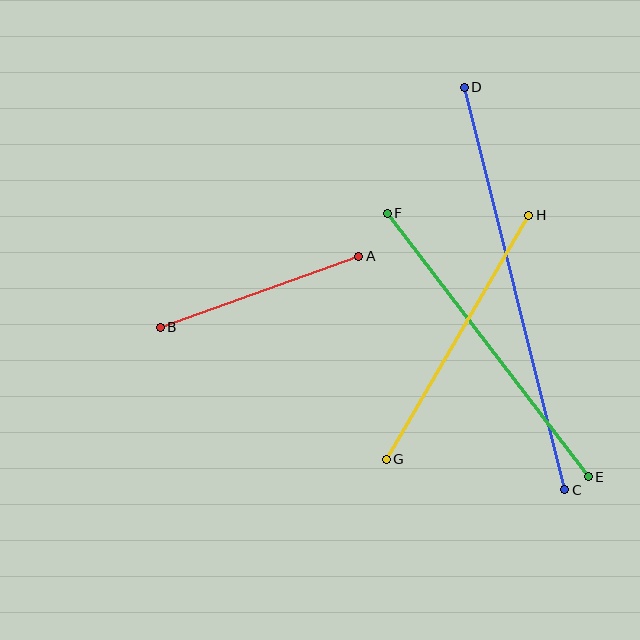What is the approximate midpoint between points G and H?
The midpoint is at approximately (457, 337) pixels.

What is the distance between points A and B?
The distance is approximately 211 pixels.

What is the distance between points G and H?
The distance is approximately 283 pixels.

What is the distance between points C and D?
The distance is approximately 415 pixels.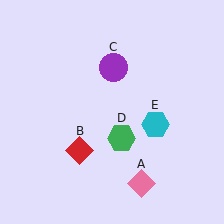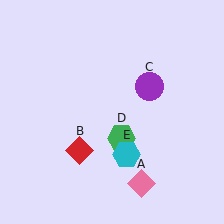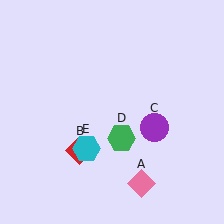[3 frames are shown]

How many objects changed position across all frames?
2 objects changed position: purple circle (object C), cyan hexagon (object E).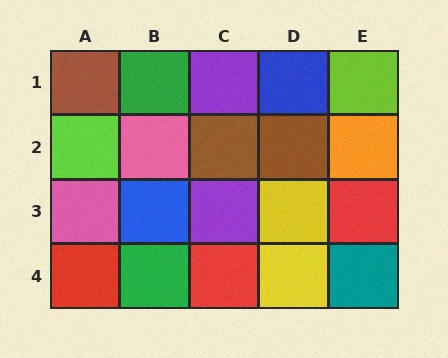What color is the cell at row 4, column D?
Yellow.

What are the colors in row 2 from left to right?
Lime, pink, brown, brown, orange.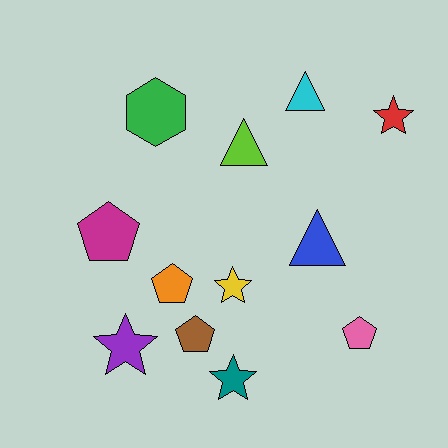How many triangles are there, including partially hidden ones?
There are 3 triangles.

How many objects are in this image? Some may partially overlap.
There are 12 objects.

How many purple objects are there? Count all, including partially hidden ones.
There is 1 purple object.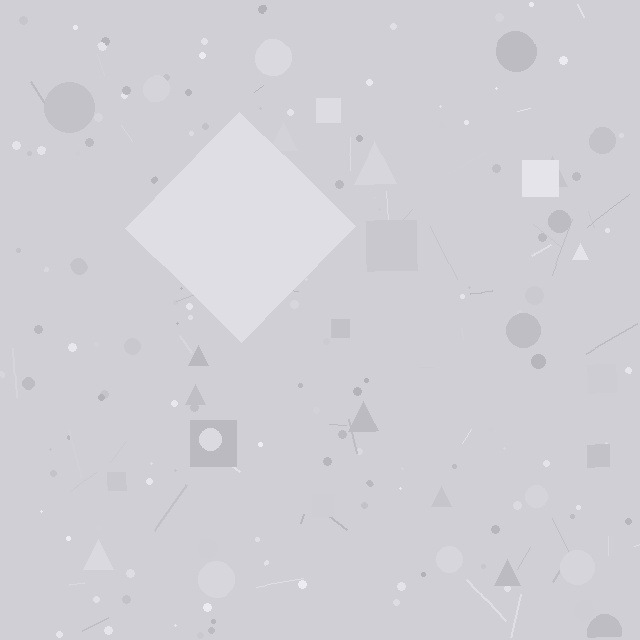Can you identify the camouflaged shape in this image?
The camouflaged shape is a diamond.